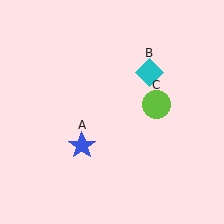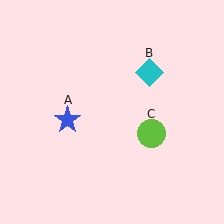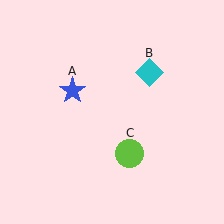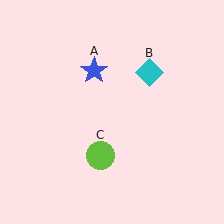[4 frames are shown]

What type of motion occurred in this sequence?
The blue star (object A), lime circle (object C) rotated clockwise around the center of the scene.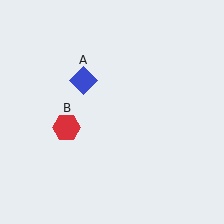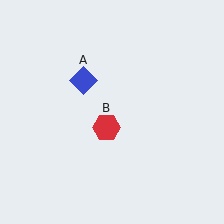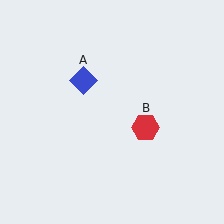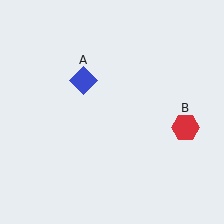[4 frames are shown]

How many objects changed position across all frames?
1 object changed position: red hexagon (object B).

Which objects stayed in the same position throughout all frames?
Blue diamond (object A) remained stationary.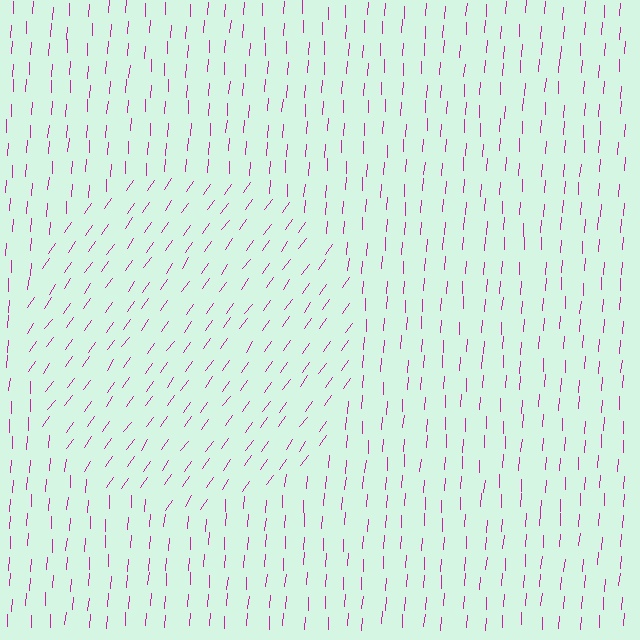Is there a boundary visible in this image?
Yes, there is a texture boundary formed by a change in line orientation.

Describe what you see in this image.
The image is filled with small magenta line segments. A circle region in the image has lines oriented differently from the surrounding lines, creating a visible texture boundary.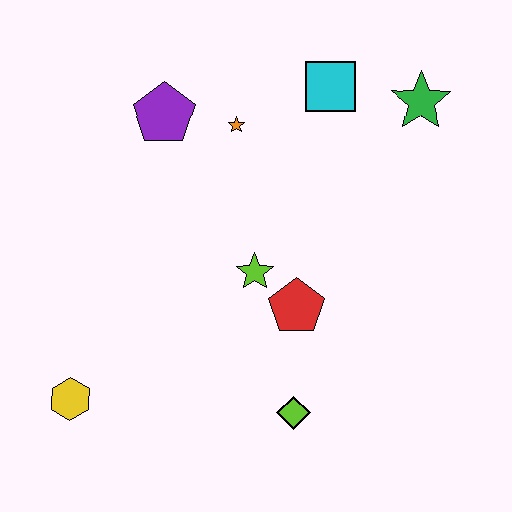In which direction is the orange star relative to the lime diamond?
The orange star is above the lime diamond.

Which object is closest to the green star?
The cyan square is closest to the green star.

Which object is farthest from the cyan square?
The yellow hexagon is farthest from the cyan square.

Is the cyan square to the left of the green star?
Yes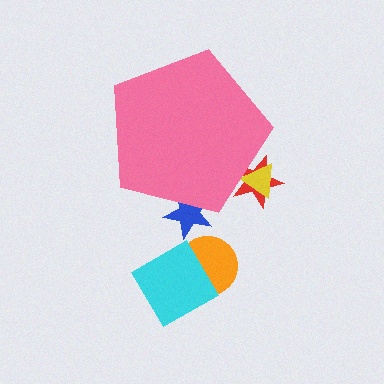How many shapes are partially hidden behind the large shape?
3 shapes are partially hidden.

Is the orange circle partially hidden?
No, the orange circle is fully visible.